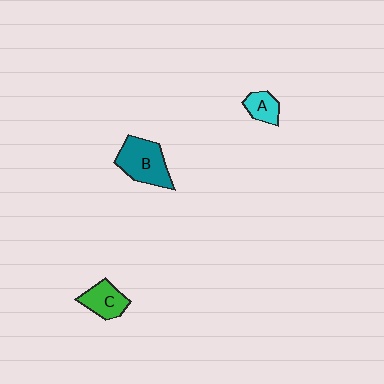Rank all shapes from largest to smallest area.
From largest to smallest: B (teal), C (green), A (cyan).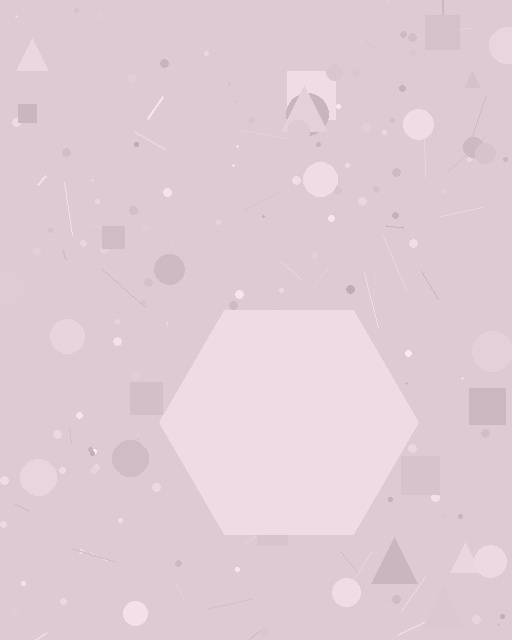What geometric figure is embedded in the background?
A hexagon is embedded in the background.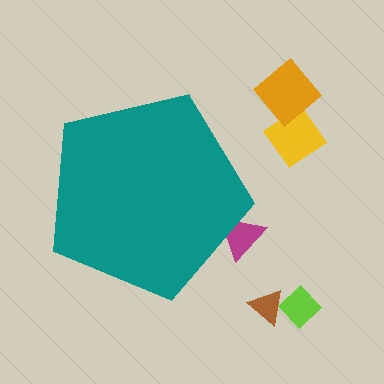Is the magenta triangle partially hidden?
Yes, the magenta triangle is partially hidden behind the teal pentagon.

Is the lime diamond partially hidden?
No, the lime diamond is fully visible.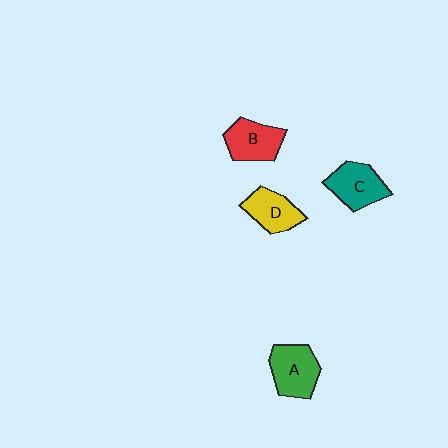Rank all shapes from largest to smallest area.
From largest to smallest: A (green), C (teal), B (red), D (yellow).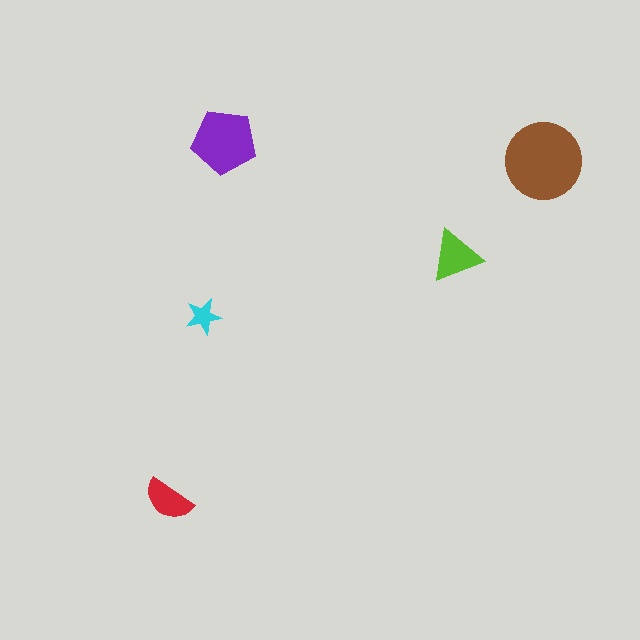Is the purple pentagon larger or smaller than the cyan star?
Larger.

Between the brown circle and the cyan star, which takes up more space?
The brown circle.